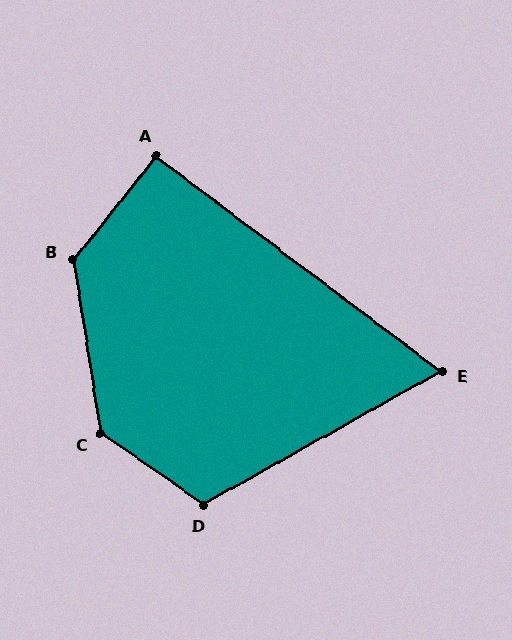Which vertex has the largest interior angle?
C, at approximately 134 degrees.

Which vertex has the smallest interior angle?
E, at approximately 67 degrees.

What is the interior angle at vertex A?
Approximately 91 degrees (approximately right).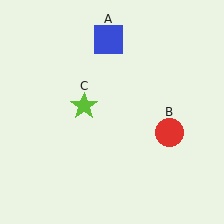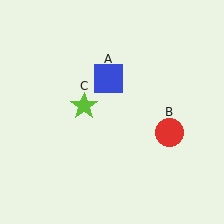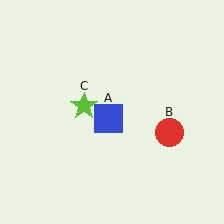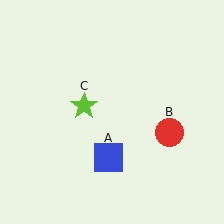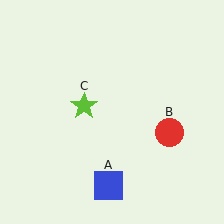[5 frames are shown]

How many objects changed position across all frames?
1 object changed position: blue square (object A).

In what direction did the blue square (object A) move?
The blue square (object A) moved down.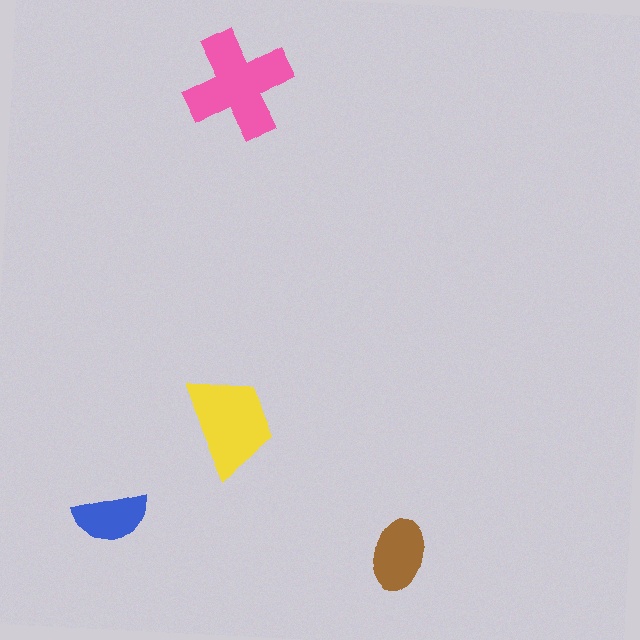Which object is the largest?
The pink cross.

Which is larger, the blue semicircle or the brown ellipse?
The brown ellipse.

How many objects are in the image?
There are 4 objects in the image.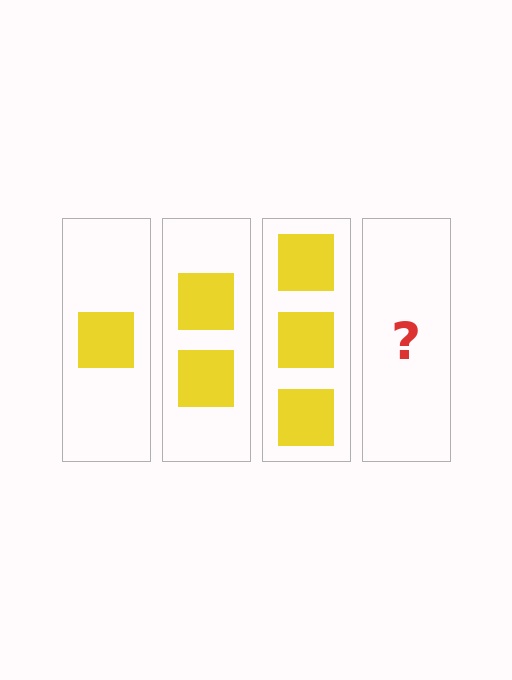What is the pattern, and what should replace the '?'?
The pattern is that each step adds one more square. The '?' should be 4 squares.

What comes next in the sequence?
The next element should be 4 squares.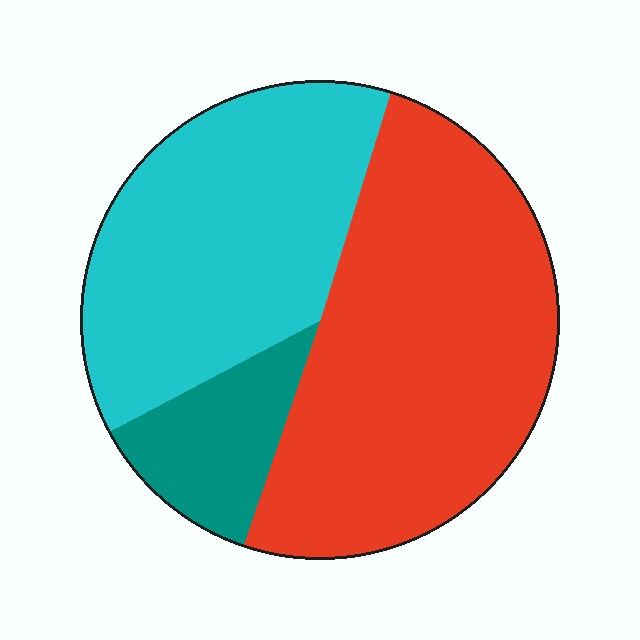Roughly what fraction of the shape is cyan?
Cyan covers about 40% of the shape.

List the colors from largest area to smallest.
From largest to smallest: red, cyan, teal.